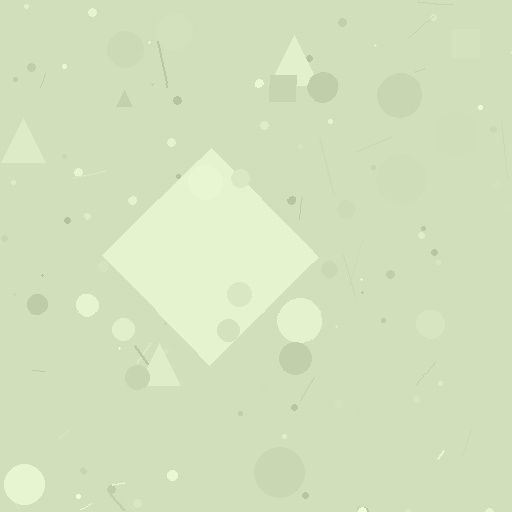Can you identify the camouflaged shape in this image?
The camouflaged shape is a diamond.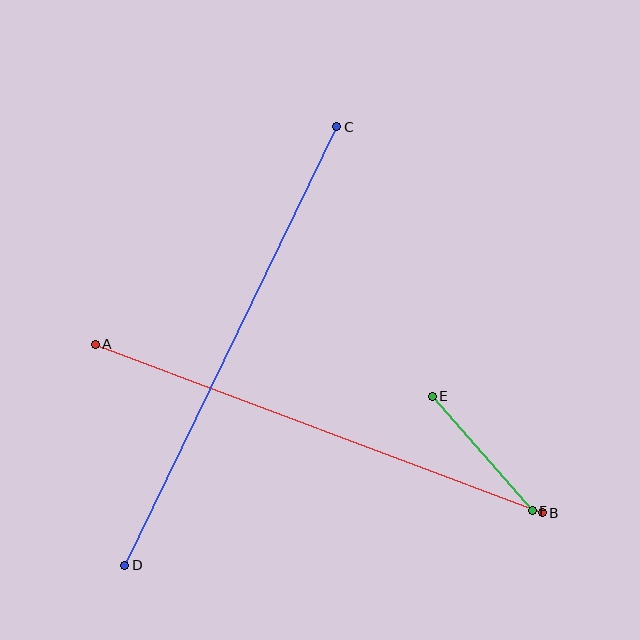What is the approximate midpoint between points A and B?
The midpoint is at approximately (319, 429) pixels.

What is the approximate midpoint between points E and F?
The midpoint is at approximately (482, 454) pixels.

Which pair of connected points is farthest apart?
Points C and D are farthest apart.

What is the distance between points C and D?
The distance is approximately 487 pixels.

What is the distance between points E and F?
The distance is approximately 152 pixels.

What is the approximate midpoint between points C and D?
The midpoint is at approximately (231, 346) pixels.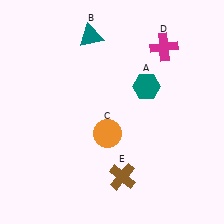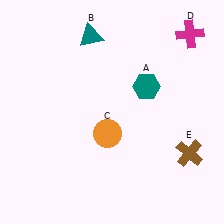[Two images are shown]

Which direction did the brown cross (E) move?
The brown cross (E) moved right.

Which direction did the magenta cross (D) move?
The magenta cross (D) moved right.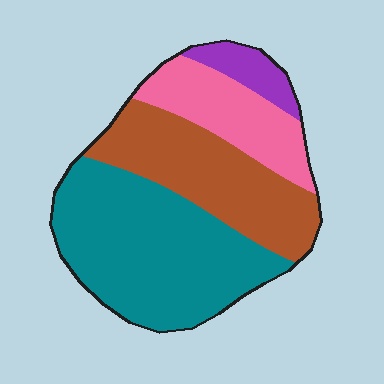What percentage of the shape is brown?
Brown takes up about one third (1/3) of the shape.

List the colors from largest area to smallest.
From largest to smallest: teal, brown, pink, purple.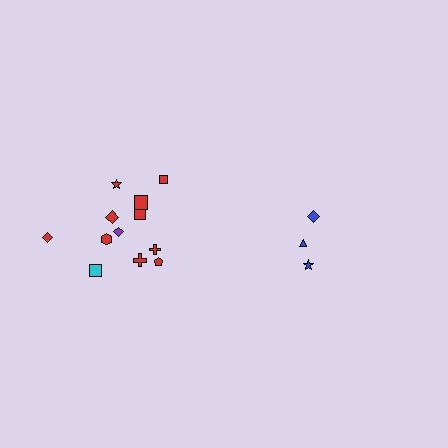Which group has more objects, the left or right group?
The left group.